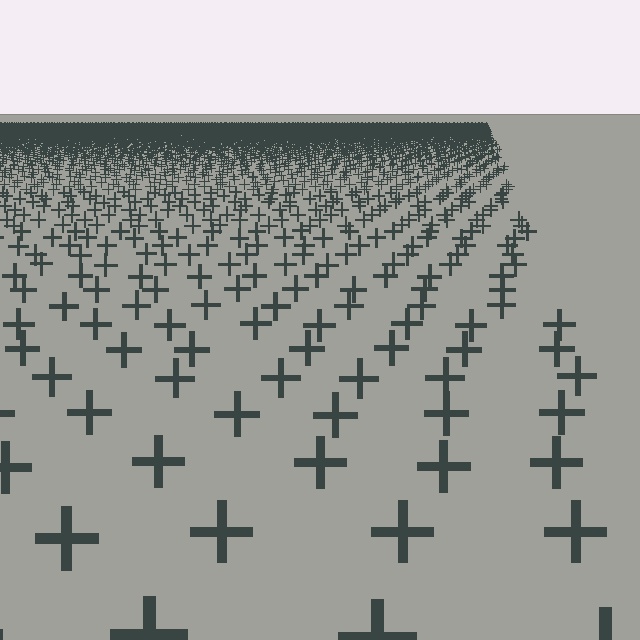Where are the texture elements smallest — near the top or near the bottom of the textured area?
Near the top.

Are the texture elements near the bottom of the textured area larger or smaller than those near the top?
Larger. Near the bottom, elements are closer to the viewer and appear at a bigger on-screen size.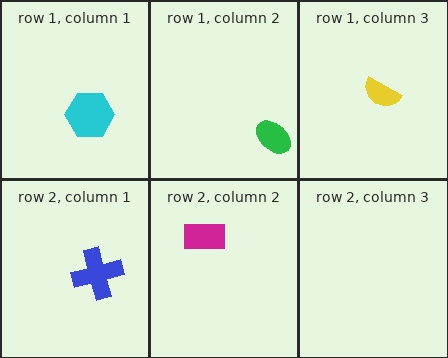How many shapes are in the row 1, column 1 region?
1.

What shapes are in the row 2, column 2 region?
The magenta rectangle.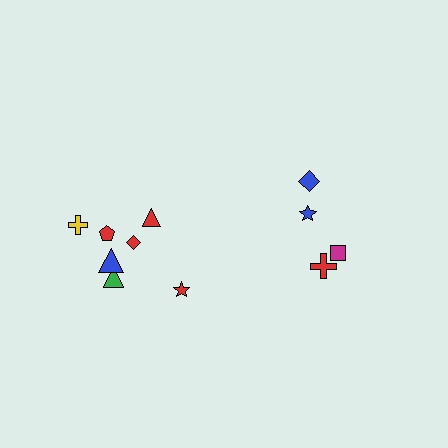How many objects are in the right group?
There are 4 objects.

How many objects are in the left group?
There are 7 objects.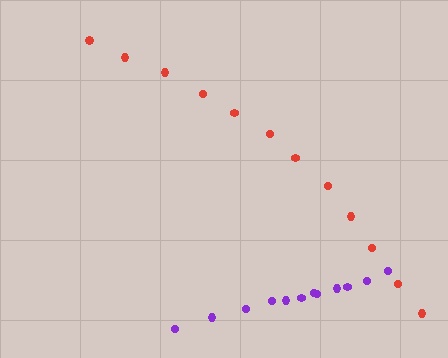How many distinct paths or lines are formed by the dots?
There are 2 distinct paths.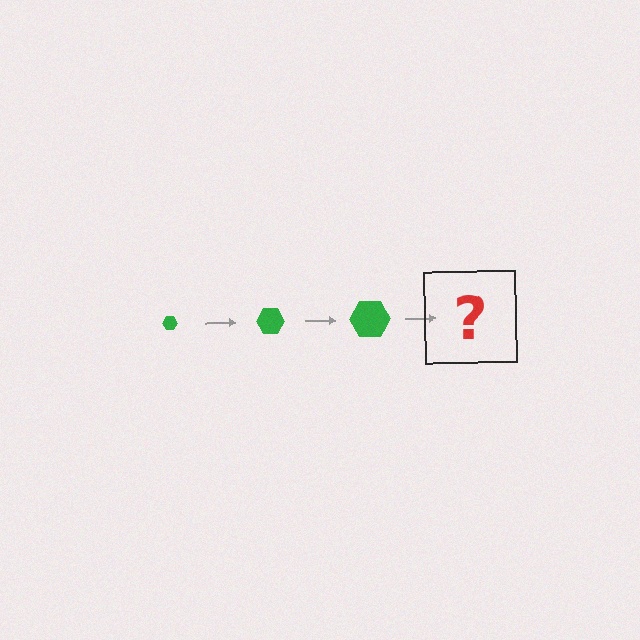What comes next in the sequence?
The next element should be a green hexagon, larger than the previous one.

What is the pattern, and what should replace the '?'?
The pattern is that the hexagon gets progressively larger each step. The '?' should be a green hexagon, larger than the previous one.